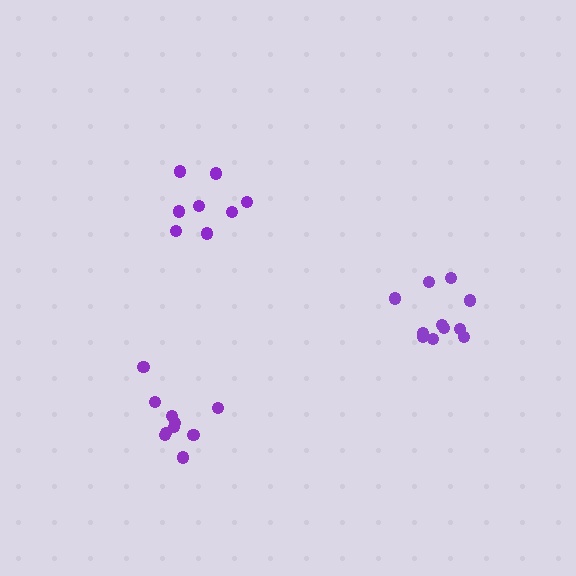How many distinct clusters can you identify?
There are 3 distinct clusters.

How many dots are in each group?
Group 1: 8 dots, Group 2: 10 dots, Group 3: 11 dots (29 total).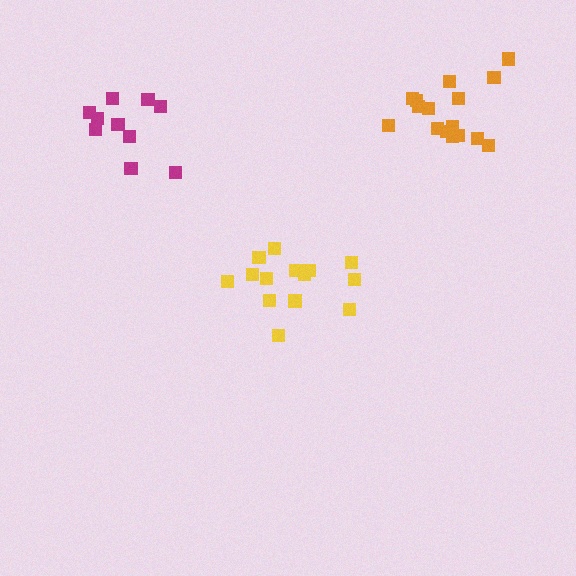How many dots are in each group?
Group 1: 16 dots, Group 2: 14 dots, Group 3: 10 dots (40 total).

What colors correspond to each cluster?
The clusters are colored: orange, yellow, magenta.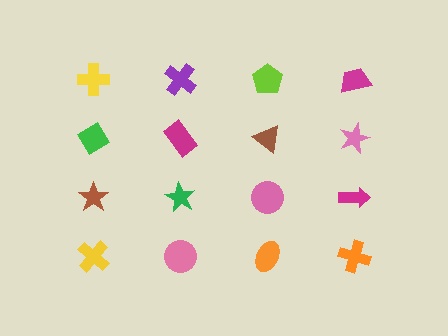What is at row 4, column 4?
An orange cross.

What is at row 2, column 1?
A green diamond.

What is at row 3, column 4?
A magenta arrow.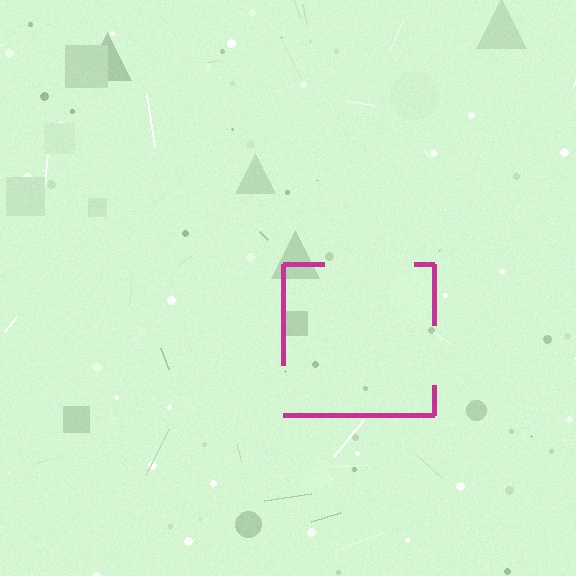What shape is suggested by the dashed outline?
The dashed outline suggests a square.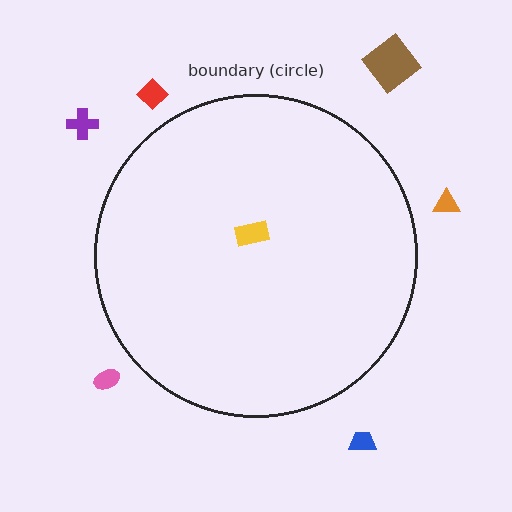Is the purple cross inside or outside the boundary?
Outside.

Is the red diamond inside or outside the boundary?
Outside.